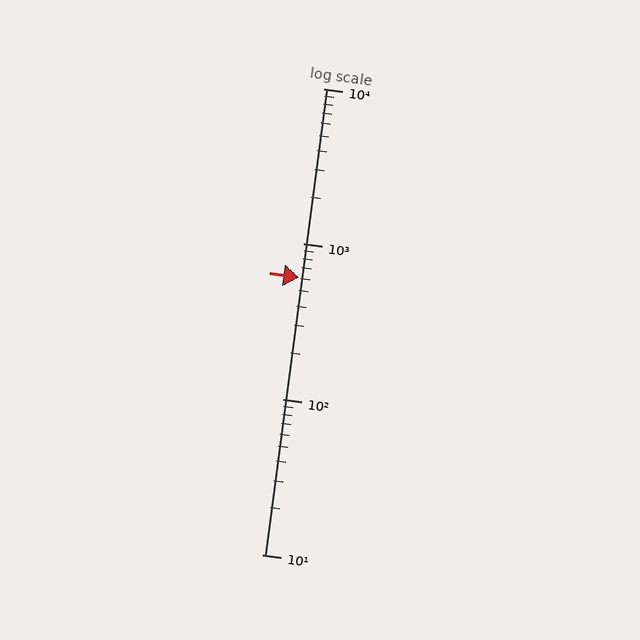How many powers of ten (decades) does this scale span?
The scale spans 3 decades, from 10 to 10000.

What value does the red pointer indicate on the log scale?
The pointer indicates approximately 610.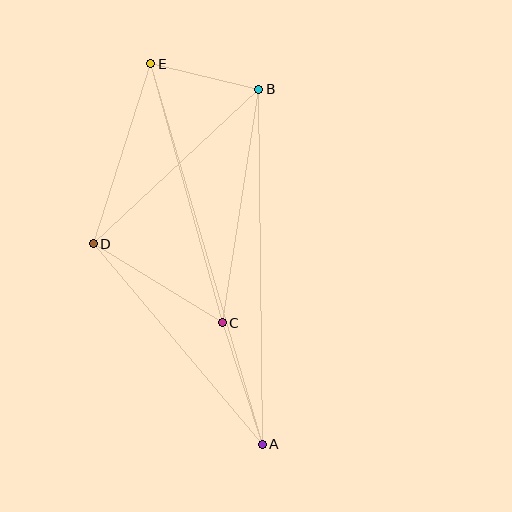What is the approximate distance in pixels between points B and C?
The distance between B and C is approximately 237 pixels.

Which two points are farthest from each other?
Points A and E are farthest from each other.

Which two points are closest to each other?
Points B and E are closest to each other.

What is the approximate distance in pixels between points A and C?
The distance between A and C is approximately 128 pixels.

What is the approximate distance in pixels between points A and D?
The distance between A and D is approximately 262 pixels.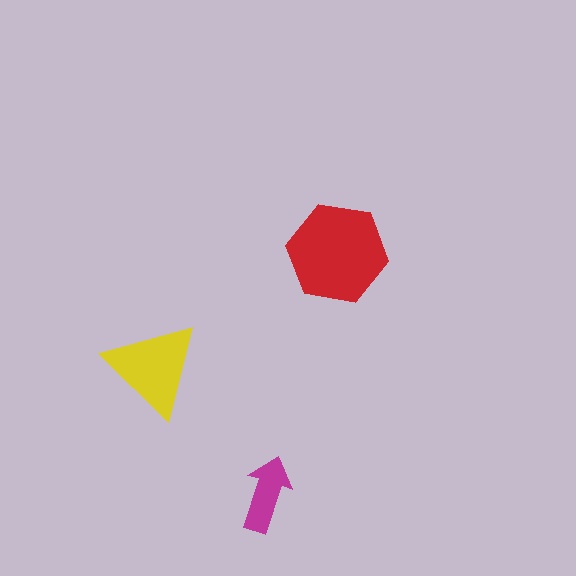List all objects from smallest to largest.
The magenta arrow, the yellow triangle, the red hexagon.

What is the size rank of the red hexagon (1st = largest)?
1st.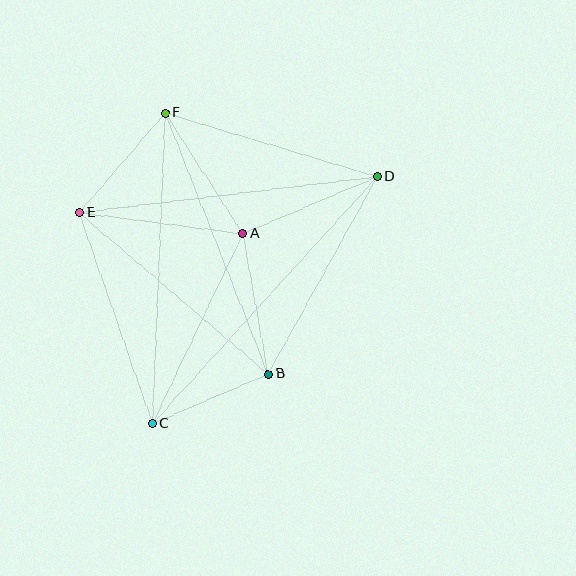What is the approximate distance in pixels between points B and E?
The distance between B and E is approximately 248 pixels.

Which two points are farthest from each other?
Points C and D are farthest from each other.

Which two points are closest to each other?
Points B and C are closest to each other.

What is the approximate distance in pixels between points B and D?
The distance between B and D is approximately 225 pixels.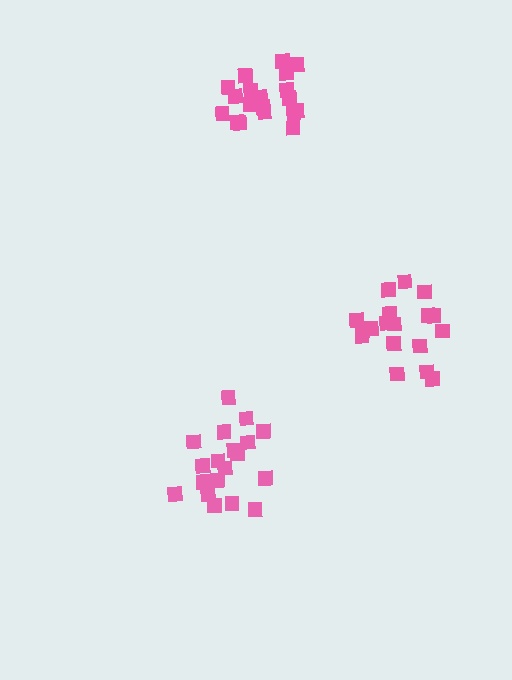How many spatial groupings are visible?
There are 3 spatial groupings.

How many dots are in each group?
Group 1: 20 dots, Group 2: 18 dots, Group 3: 19 dots (57 total).